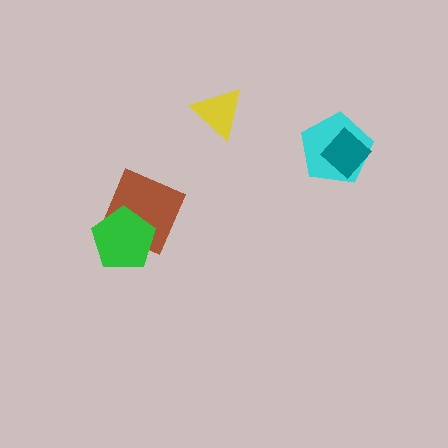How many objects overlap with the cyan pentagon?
1 object overlaps with the cyan pentagon.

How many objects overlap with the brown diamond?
1 object overlaps with the brown diamond.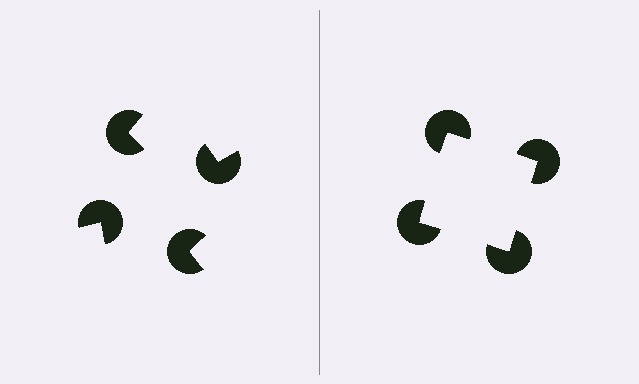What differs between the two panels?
The pac-man discs are positioned identically on both sides; only the wedge orientations differ. On the right they align to a square; on the left they are misaligned.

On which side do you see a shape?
An illusory square appears on the right side. On the left side the wedge cuts are rotated, so no coherent shape forms.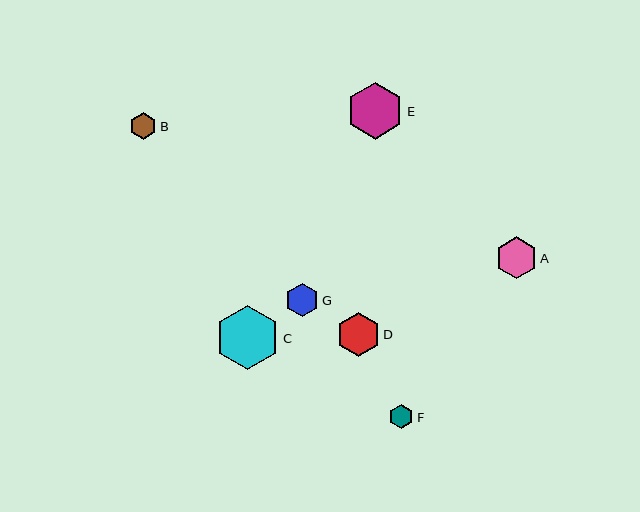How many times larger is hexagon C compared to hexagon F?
Hexagon C is approximately 2.6 times the size of hexagon F.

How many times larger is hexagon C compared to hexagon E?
Hexagon C is approximately 1.1 times the size of hexagon E.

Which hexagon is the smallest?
Hexagon F is the smallest with a size of approximately 25 pixels.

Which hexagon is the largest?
Hexagon C is the largest with a size of approximately 64 pixels.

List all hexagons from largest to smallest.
From largest to smallest: C, E, D, A, G, B, F.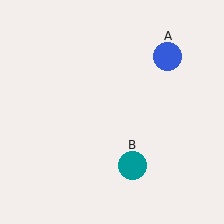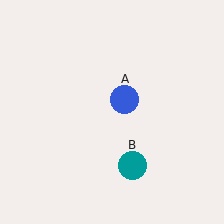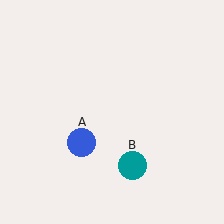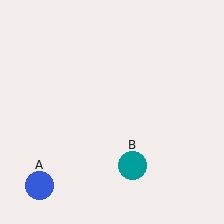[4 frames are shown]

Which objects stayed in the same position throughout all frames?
Teal circle (object B) remained stationary.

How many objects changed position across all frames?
1 object changed position: blue circle (object A).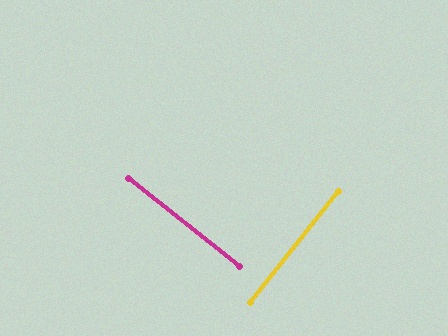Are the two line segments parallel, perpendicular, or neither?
Perpendicular — they meet at approximately 90°.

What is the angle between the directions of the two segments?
Approximately 90 degrees.